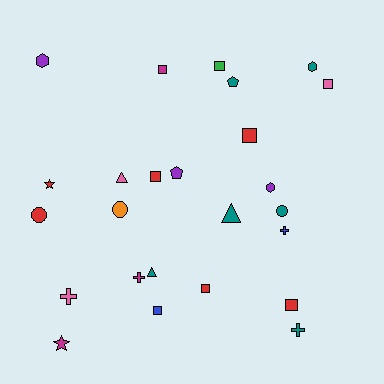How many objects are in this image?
There are 25 objects.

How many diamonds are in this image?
There are no diamonds.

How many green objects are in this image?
There is 1 green object.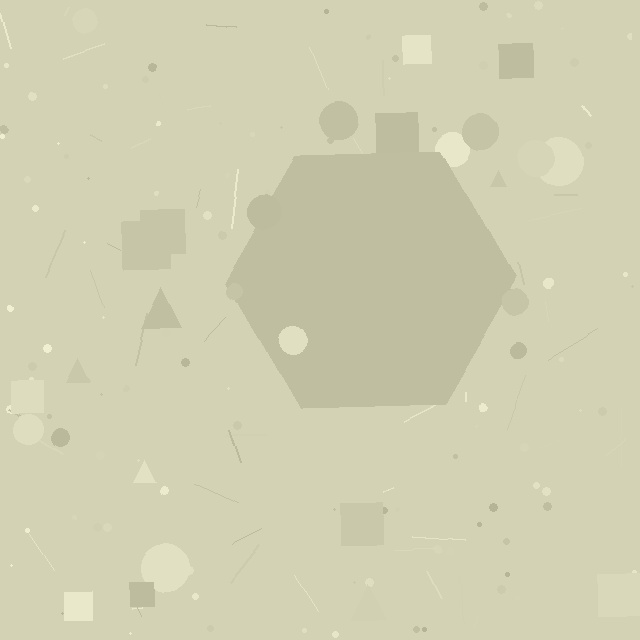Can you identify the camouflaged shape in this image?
The camouflaged shape is a hexagon.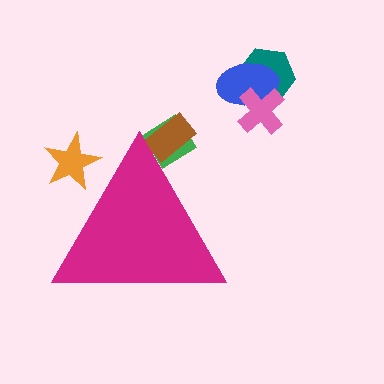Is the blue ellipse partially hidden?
No, the blue ellipse is fully visible.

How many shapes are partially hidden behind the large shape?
3 shapes are partially hidden.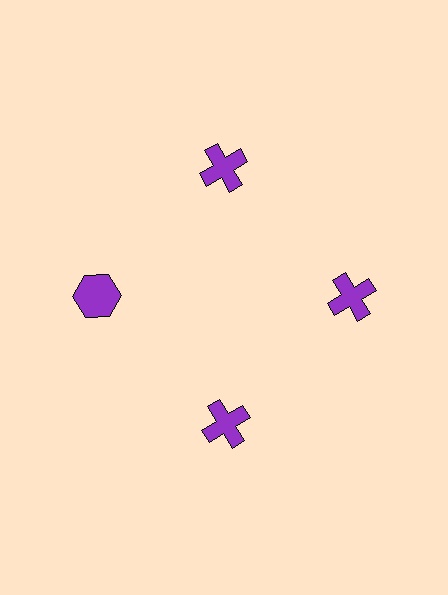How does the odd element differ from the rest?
It has a different shape: hexagon instead of cross.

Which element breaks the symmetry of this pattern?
The purple hexagon at roughly the 9 o'clock position breaks the symmetry. All other shapes are purple crosses.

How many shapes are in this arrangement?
There are 4 shapes arranged in a ring pattern.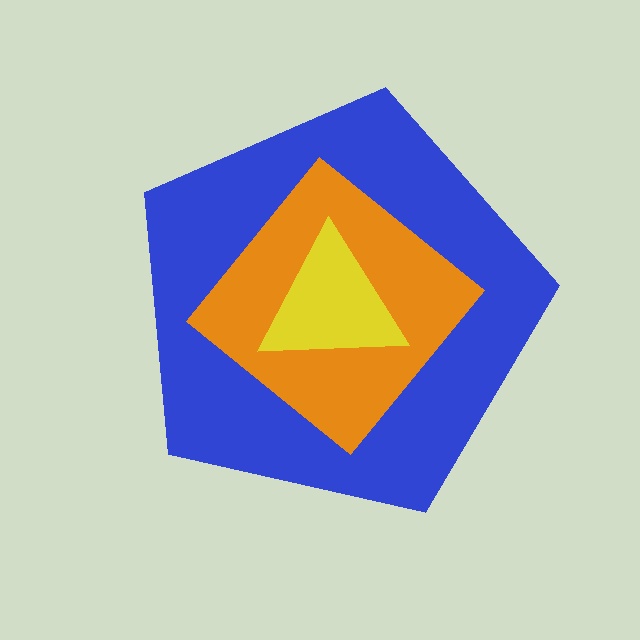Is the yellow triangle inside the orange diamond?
Yes.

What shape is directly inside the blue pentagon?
The orange diamond.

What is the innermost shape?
The yellow triangle.